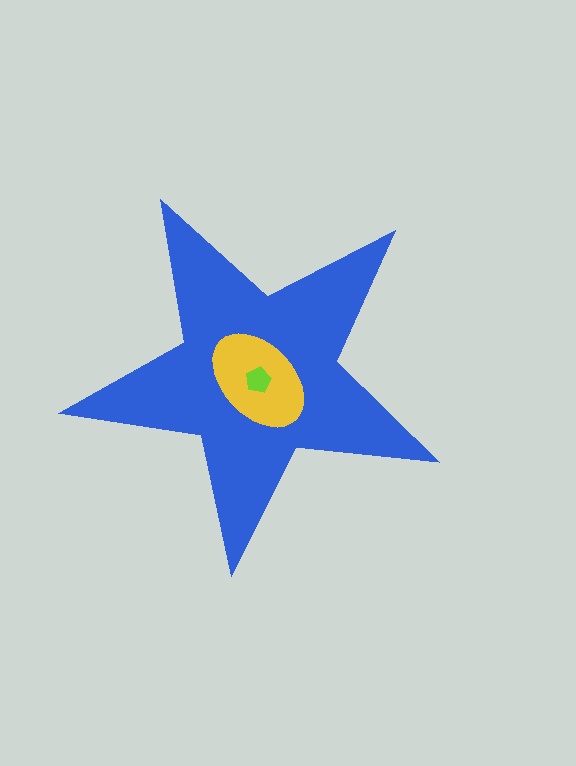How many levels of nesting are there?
3.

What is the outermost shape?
The blue star.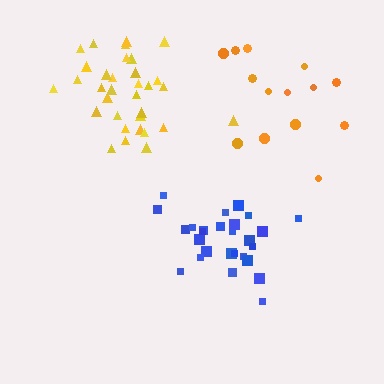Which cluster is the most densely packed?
Blue.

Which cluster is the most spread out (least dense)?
Orange.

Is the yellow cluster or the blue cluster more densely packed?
Blue.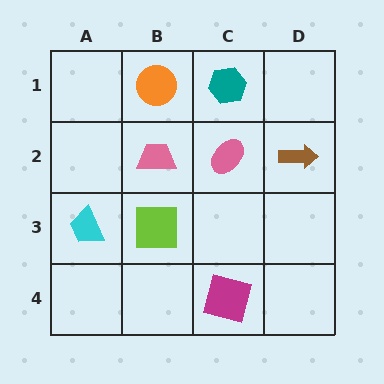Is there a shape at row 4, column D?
No, that cell is empty.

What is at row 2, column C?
A pink ellipse.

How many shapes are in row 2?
3 shapes.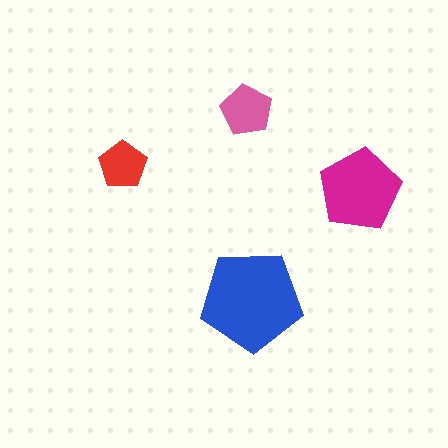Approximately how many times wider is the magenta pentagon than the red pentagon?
About 1.5 times wider.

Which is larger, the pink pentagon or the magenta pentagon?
The magenta one.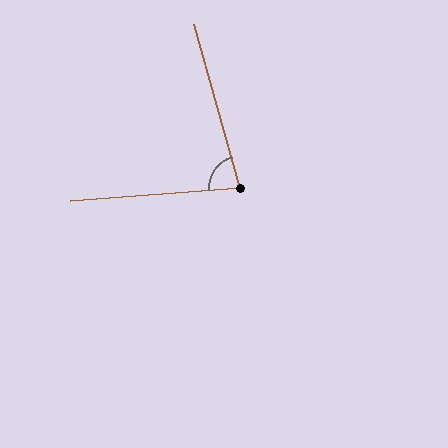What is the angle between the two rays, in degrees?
Approximately 78 degrees.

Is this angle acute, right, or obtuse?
It is acute.